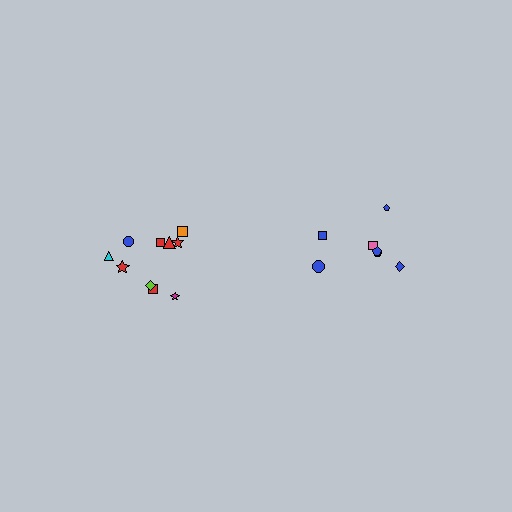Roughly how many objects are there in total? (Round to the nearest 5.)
Roughly 15 objects in total.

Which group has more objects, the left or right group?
The left group.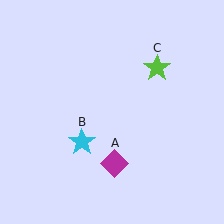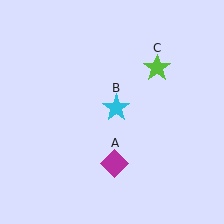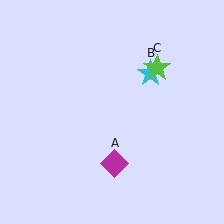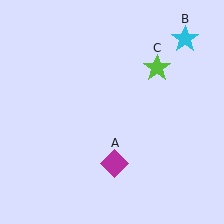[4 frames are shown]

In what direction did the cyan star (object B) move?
The cyan star (object B) moved up and to the right.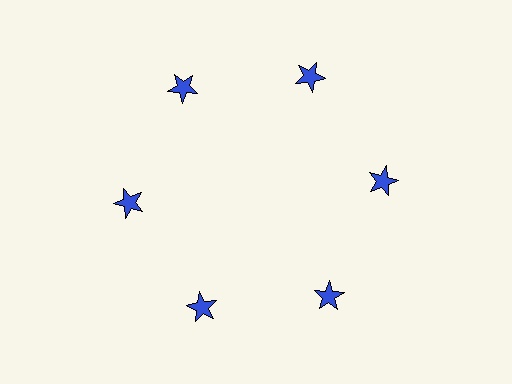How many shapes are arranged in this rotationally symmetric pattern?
There are 6 shapes, arranged in 6 groups of 1.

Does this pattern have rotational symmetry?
Yes, this pattern has 6-fold rotational symmetry. It looks the same after rotating 60 degrees around the center.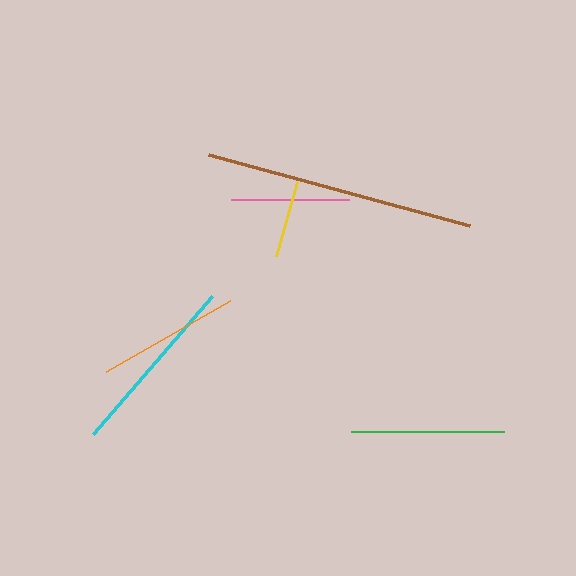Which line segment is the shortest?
The yellow line is the shortest at approximately 78 pixels.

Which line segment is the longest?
The brown line is the longest at approximately 270 pixels.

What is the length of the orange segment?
The orange segment is approximately 142 pixels long.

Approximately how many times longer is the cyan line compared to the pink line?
The cyan line is approximately 1.5 times the length of the pink line.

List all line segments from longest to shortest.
From longest to shortest: brown, cyan, green, orange, pink, yellow.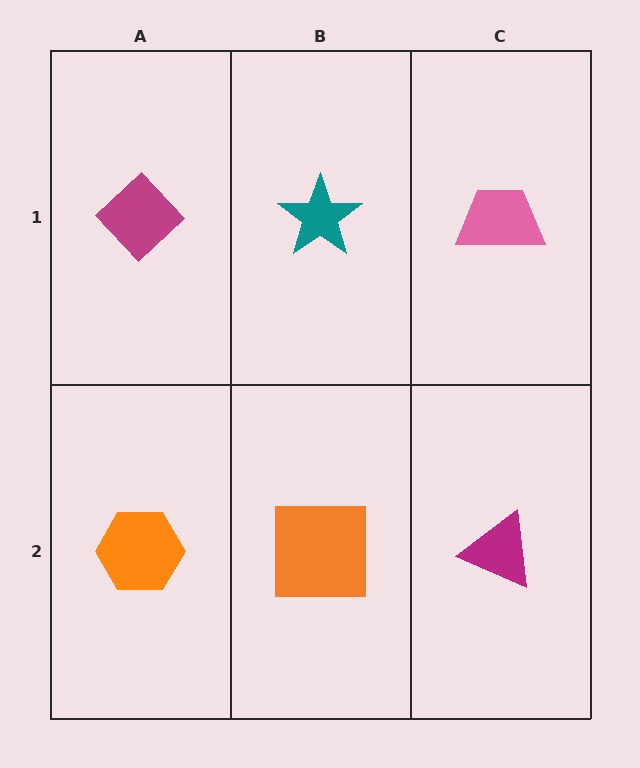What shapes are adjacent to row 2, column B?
A teal star (row 1, column B), an orange hexagon (row 2, column A), a magenta triangle (row 2, column C).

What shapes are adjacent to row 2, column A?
A magenta diamond (row 1, column A), an orange square (row 2, column B).